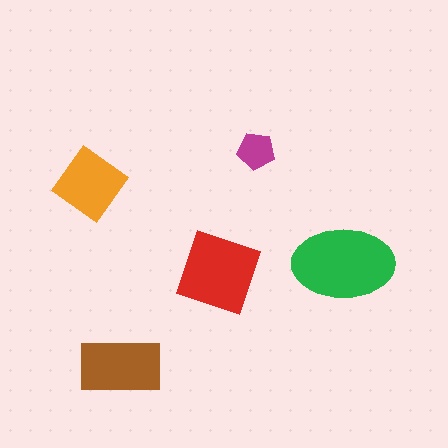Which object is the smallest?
The magenta pentagon.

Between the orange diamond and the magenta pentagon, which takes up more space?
The orange diamond.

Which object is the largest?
The green ellipse.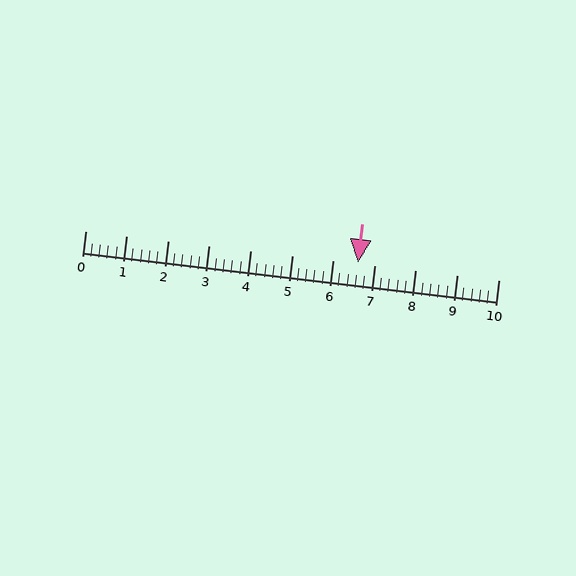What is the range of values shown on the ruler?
The ruler shows values from 0 to 10.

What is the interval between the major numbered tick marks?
The major tick marks are spaced 1 units apart.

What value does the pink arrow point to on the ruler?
The pink arrow points to approximately 6.6.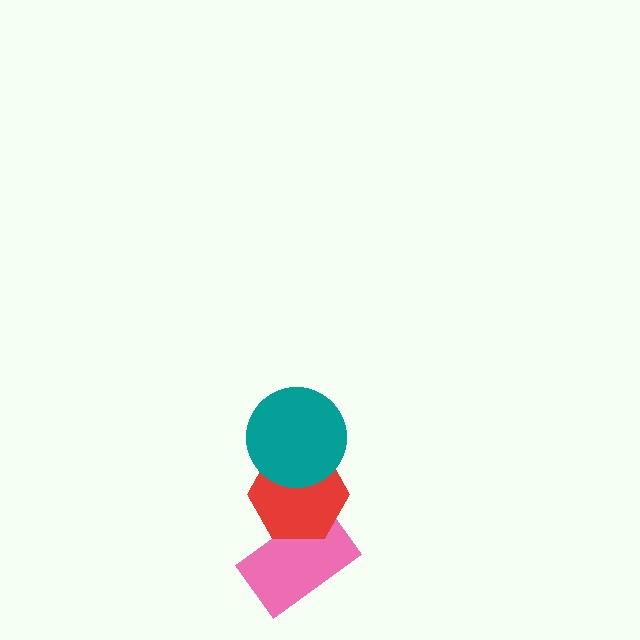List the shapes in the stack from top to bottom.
From top to bottom: the teal circle, the red hexagon, the pink rectangle.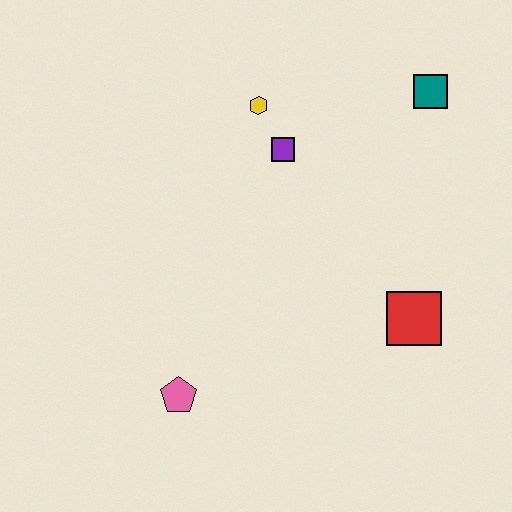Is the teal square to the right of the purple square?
Yes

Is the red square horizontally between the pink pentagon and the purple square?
No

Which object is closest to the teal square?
The purple square is closest to the teal square.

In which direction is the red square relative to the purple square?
The red square is below the purple square.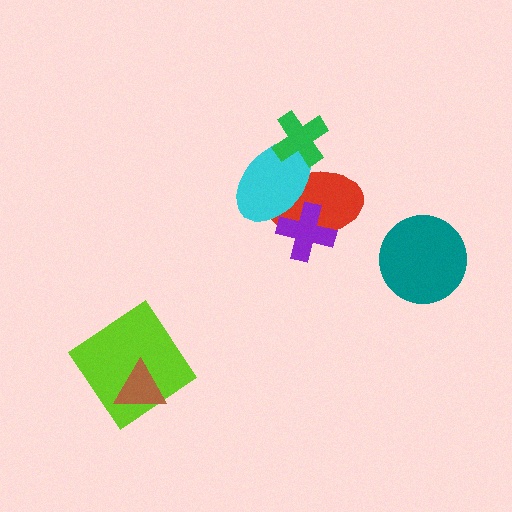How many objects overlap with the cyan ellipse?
3 objects overlap with the cyan ellipse.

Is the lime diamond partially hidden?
Yes, it is partially covered by another shape.